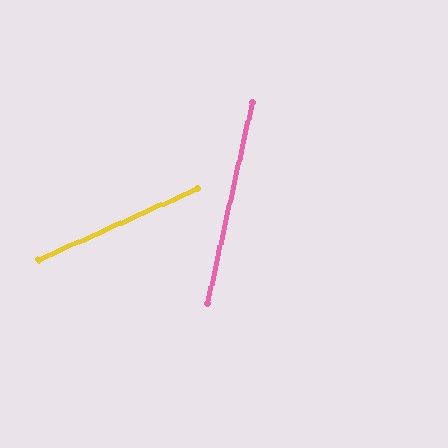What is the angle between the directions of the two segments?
Approximately 53 degrees.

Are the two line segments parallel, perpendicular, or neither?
Neither parallel nor perpendicular — they differ by about 53°.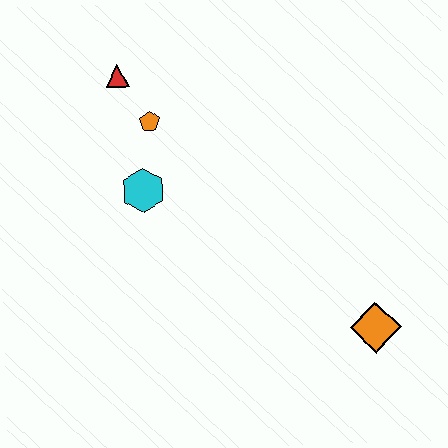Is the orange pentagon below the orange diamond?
No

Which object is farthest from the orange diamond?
The red triangle is farthest from the orange diamond.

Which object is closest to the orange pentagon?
The red triangle is closest to the orange pentagon.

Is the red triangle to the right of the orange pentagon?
No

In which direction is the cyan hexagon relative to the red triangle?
The cyan hexagon is below the red triangle.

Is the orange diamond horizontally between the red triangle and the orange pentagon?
No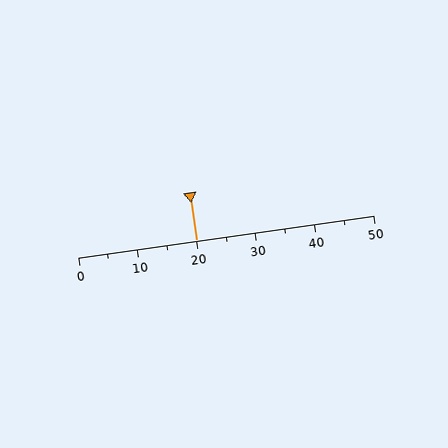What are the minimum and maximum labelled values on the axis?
The axis runs from 0 to 50.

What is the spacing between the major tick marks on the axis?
The major ticks are spaced 10 apart.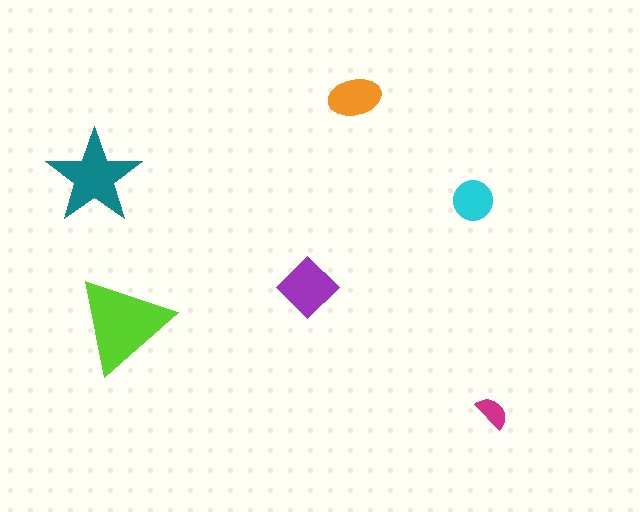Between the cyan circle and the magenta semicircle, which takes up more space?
The cyan circle.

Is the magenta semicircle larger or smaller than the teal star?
Smaller.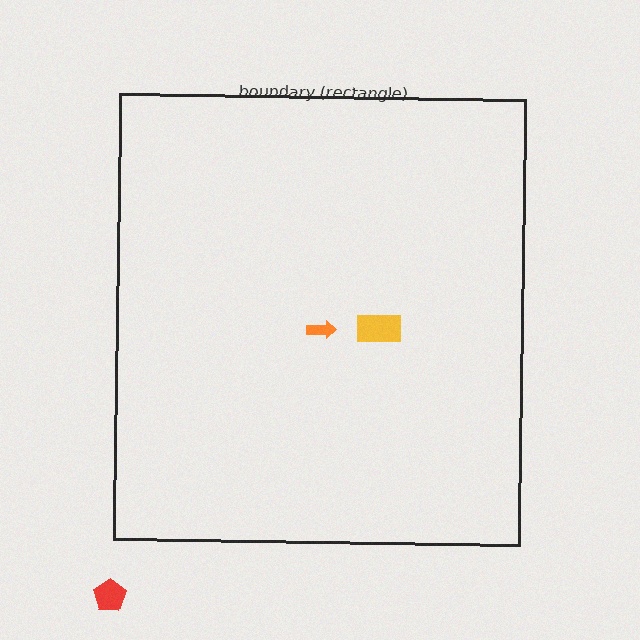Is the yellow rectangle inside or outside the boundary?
Inside.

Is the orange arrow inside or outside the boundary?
Inside.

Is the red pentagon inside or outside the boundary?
Outside.